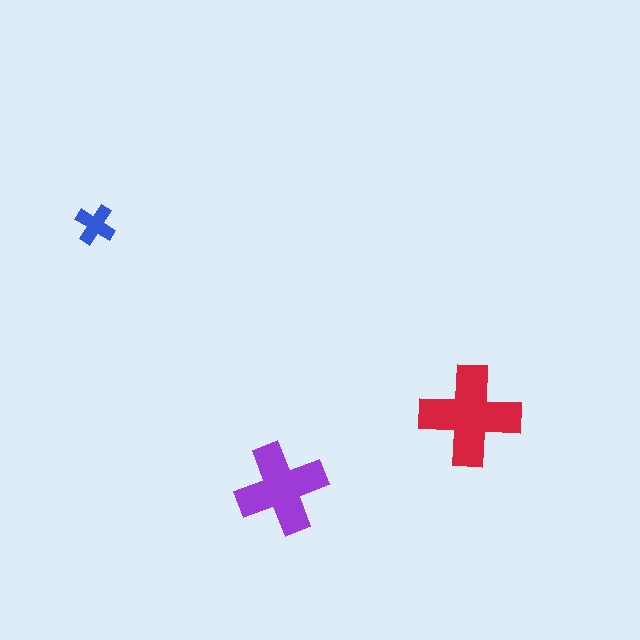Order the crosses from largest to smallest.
the red one, the purple one, the blue one.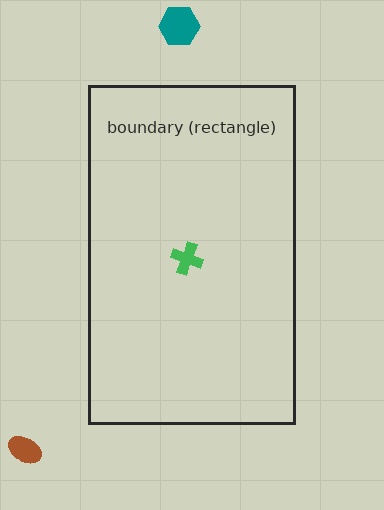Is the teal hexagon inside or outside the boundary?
Outside.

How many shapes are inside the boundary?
1 inside, 2 outside.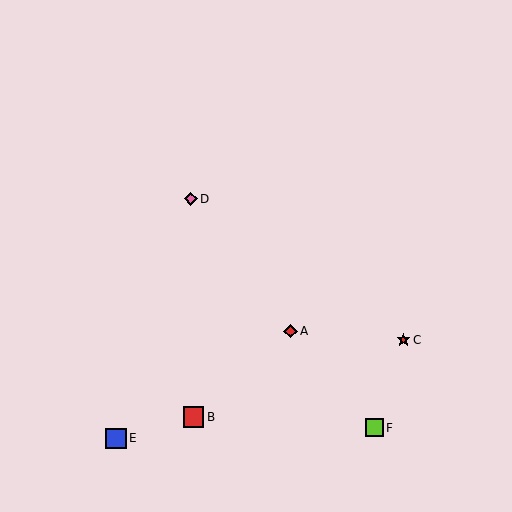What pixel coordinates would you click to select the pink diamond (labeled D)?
Click at (191, 199) to select the pink diamond D.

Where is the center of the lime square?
The center of the lime square is at (374, 428).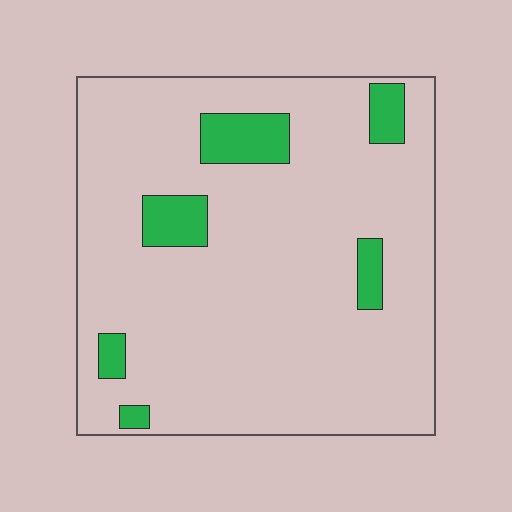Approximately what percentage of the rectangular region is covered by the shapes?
Approximately 10%.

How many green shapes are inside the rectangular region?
6.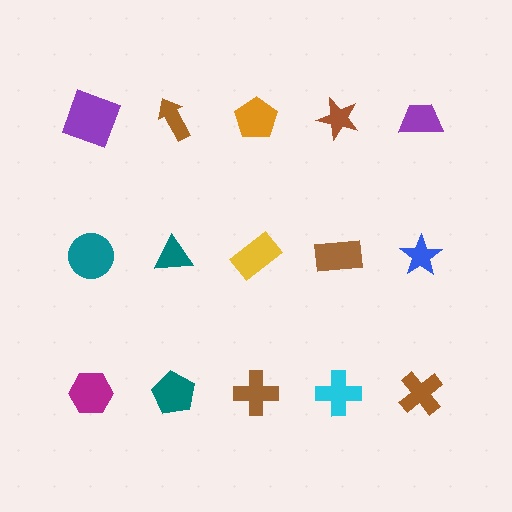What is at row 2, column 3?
A yellow rectangle.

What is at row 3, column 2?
A teal pentagon.